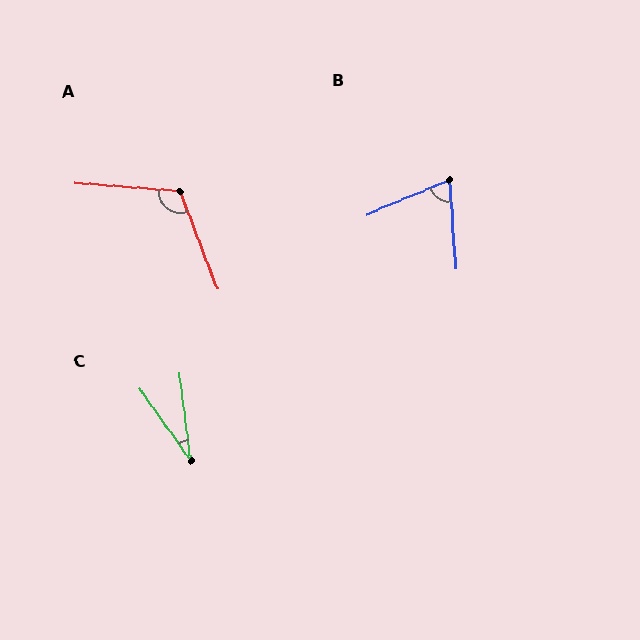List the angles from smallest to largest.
C (28°), B (71°), A (115°).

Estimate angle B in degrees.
Approximately 71 degrees.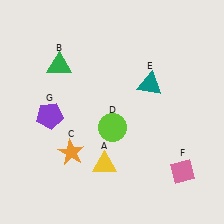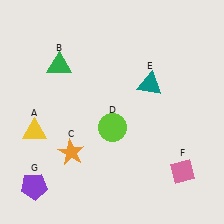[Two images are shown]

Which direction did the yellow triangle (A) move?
The yellow triangle (A) moved left.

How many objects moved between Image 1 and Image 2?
2 objects moved between the two images.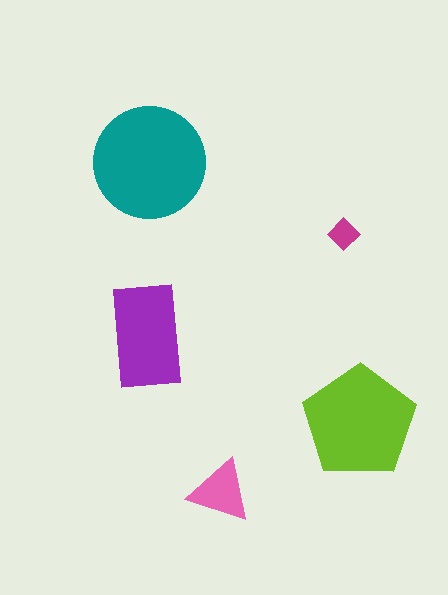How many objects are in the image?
There are 5 objects in the image.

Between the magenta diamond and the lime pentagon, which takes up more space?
The lime pentagon.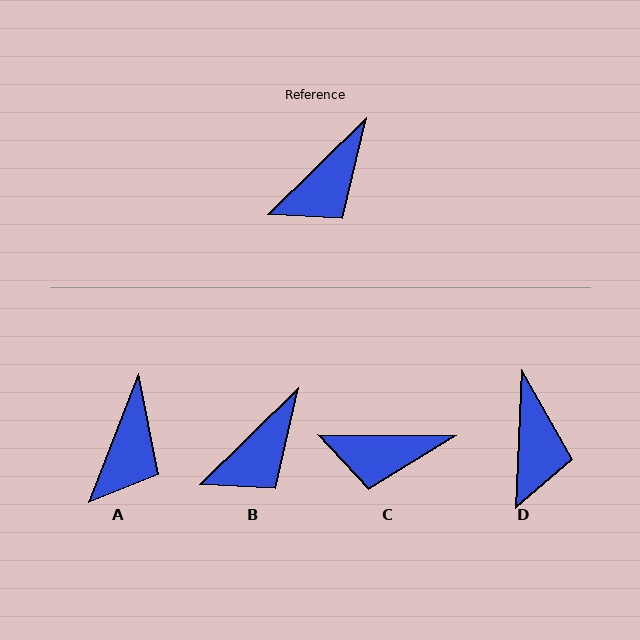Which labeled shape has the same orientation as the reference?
B.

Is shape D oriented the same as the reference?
No, it is off by about 43 degrees.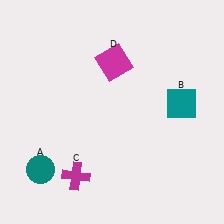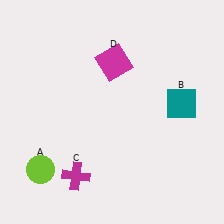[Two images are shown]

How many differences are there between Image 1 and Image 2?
There is 1 difference between the two images.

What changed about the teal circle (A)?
In Image 1, A is teal. In Image 2, it changed to lime.